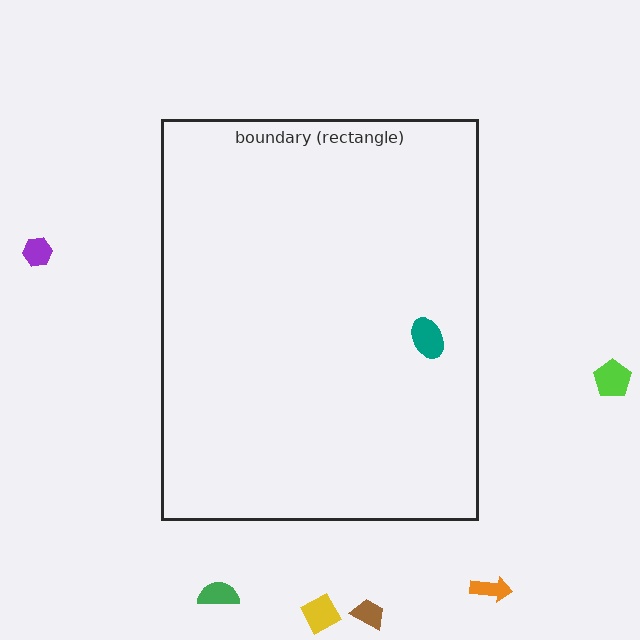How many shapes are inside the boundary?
1 inside, 6 outside.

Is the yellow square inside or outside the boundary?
Outside.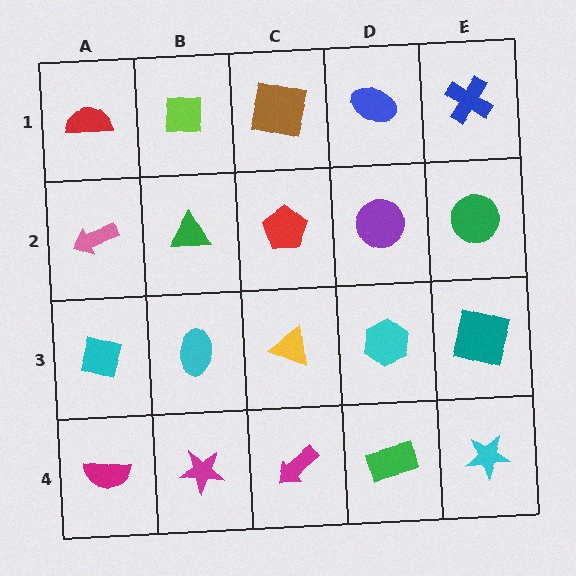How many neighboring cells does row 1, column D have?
3.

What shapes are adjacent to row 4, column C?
A yellow triangle (row 3, column C), a magenta star (row 4, column B), a green rectangle (row 4, column D).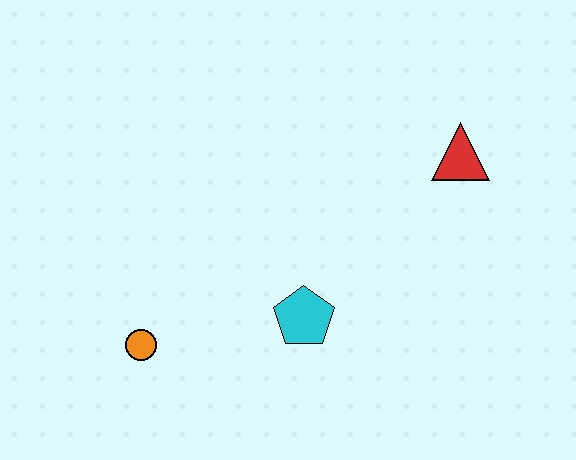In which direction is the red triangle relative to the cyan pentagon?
The red triangle is above the cyan pentagon.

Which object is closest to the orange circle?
The cyan pentagon is closest to the orange circle.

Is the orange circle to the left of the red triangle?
Yes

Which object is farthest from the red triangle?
The orange circle is farthest from the red triangle.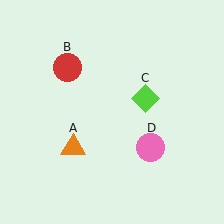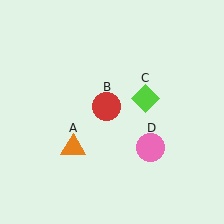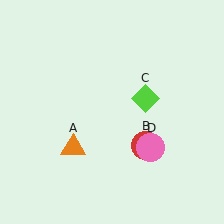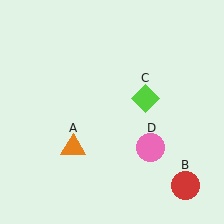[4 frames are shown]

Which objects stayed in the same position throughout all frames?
Orange triangle (object A) and lime diamond (object C) and pink circle (object D) remained stationary.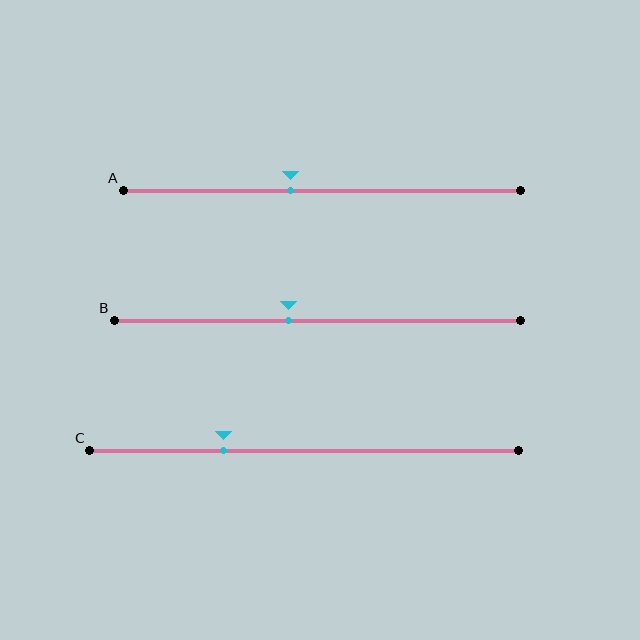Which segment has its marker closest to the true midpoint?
Segment B has its marker closest to the true midpoint.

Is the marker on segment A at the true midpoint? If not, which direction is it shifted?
No, the marker on segment A is shifted to the left by about 8% of the segment length.